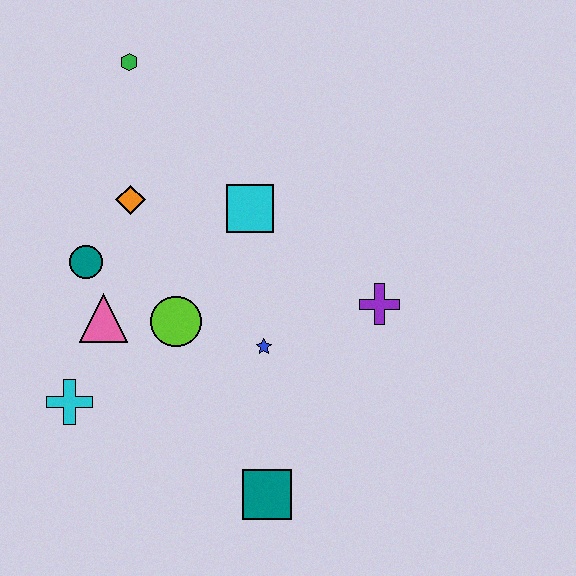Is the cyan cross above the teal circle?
No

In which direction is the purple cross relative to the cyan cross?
The purple cross is to the right of the cyan cross.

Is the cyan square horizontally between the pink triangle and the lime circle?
No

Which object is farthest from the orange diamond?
The teal square is farthest from the orange diamond.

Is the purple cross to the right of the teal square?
Yes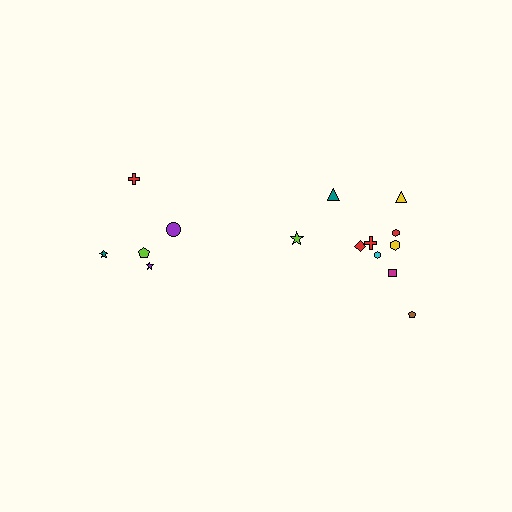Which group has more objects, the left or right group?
The right group.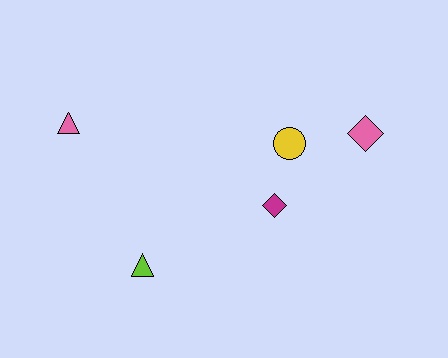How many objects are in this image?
There are 5 objects.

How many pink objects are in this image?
There are 2 pink objects.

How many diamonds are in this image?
There are 2 diamonds.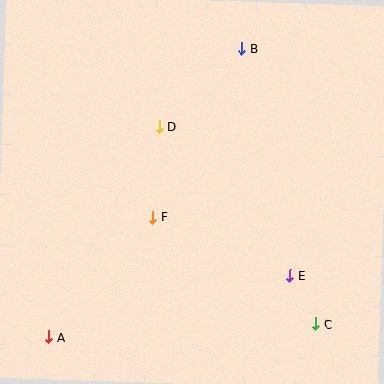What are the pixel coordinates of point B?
Point B is at (242, 48).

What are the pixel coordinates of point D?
Point D is at (160, 127).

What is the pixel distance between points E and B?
The distance between E and B is 232 pixels.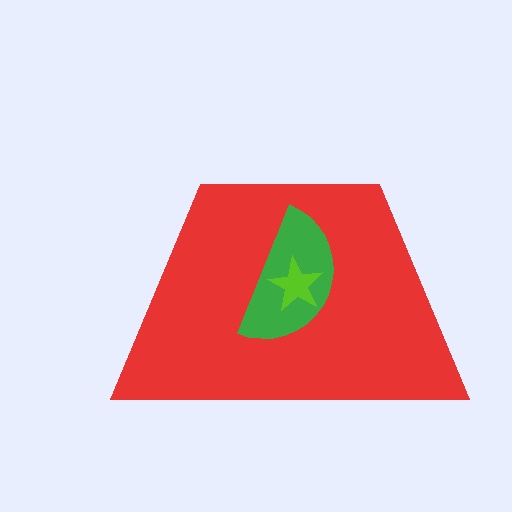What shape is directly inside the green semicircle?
The lime star.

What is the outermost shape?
The red trapezoid.